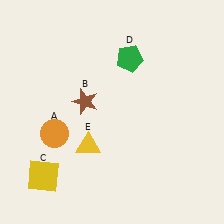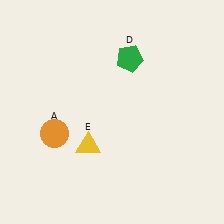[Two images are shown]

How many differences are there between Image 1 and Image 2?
There are 2 differences between the two images.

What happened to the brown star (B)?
The brown star (B) was removed in Image 2. It was in the top-left area of Image 1.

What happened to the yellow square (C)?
The yellow square (C) was removed in Image 2. It was in the bottom-left area of Image 1.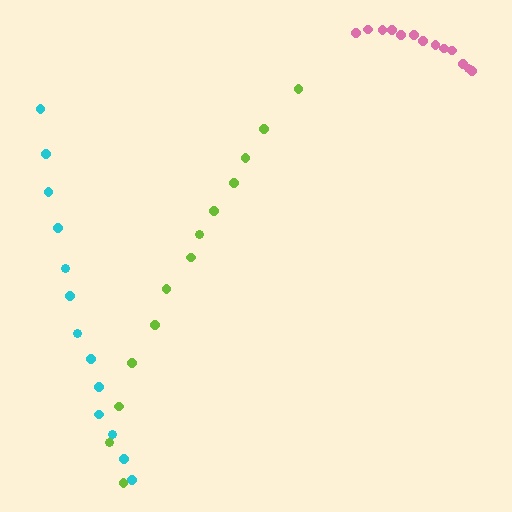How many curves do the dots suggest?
There are 3 distinct paths.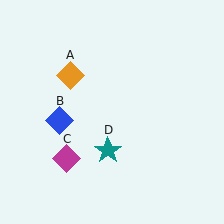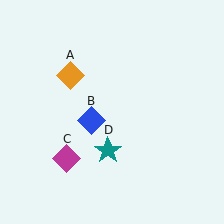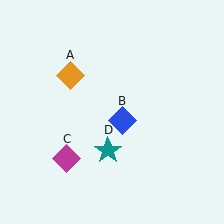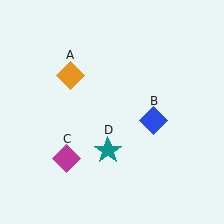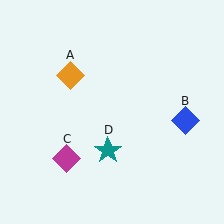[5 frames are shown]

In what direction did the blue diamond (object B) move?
The blue diamond (object B) moved right.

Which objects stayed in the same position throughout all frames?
Orange diamond (object A) and magenta diamond (object C) and teal star (object D) remained stationary.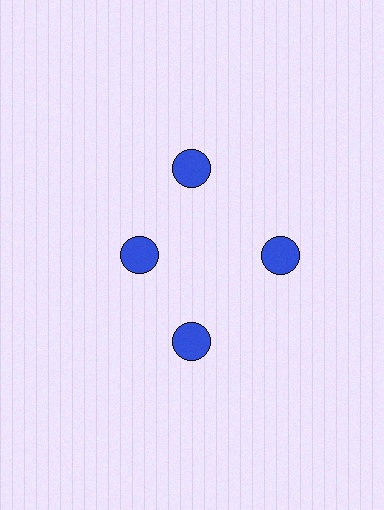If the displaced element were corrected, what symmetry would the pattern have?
It would have 4-fold rotational symmetry — the pattern would map onto itself every 90 degrees.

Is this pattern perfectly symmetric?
No. The 4 blue circles are arranged in a ring, but one element near the 9 o'clock position is pulled inward toward the center, breaking the 4-fold rotational symmetry.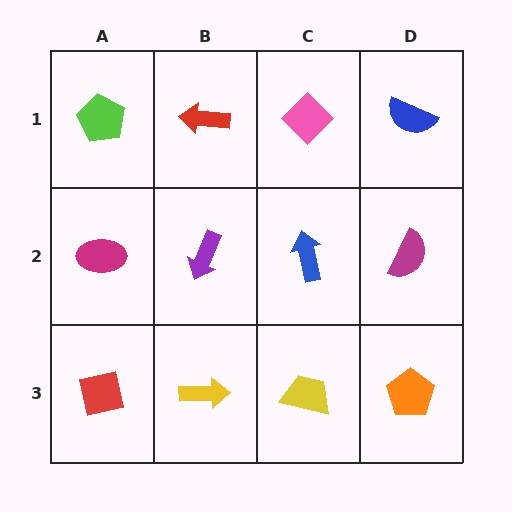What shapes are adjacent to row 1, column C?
A blue arrow (row 2, column C), a red arrow (row 1, column B), a blue semicircle (row 1, column D).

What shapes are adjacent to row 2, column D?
A blue semicircle (row 1, column D), an orange pentagon (row 3, column D), a blue arrow (row 2, column C).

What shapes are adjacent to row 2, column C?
A pink diamond (row 1, column C), a yellow trapezoid (row 3, column C), a purple arrow (row 2, column B), a magenta semicircle (row 2, column D).